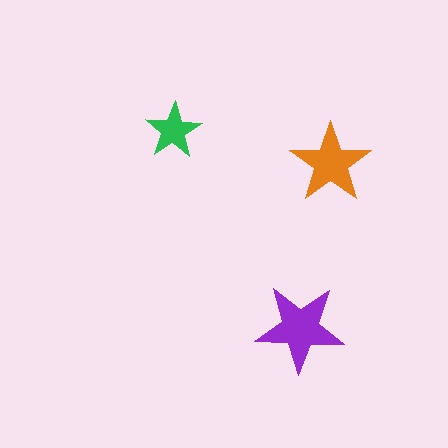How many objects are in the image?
There are 3 objects in the image.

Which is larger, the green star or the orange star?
The orange one.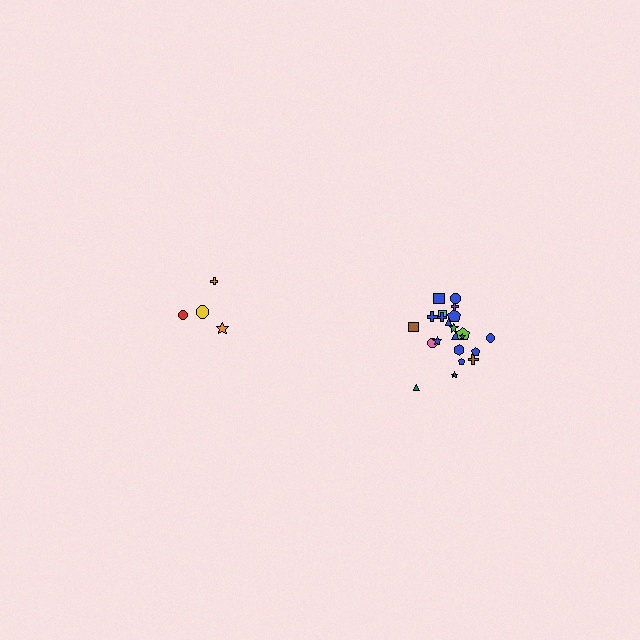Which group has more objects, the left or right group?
The right group.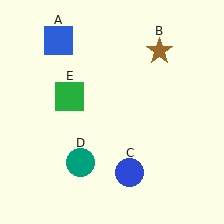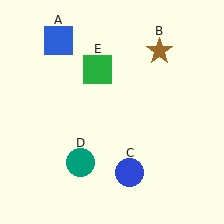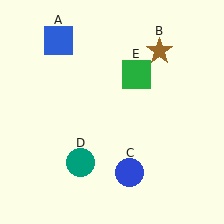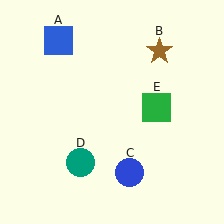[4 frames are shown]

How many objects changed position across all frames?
1 object changed position: green square (object E).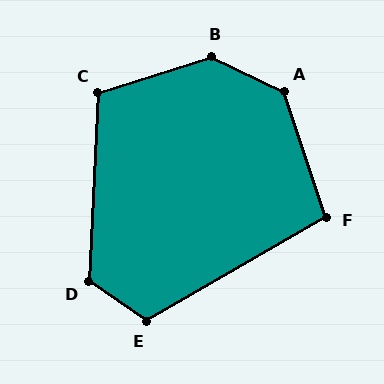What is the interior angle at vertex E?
Approximately 116 degrees (obtuse).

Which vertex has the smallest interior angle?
F, at approximately 102 degrees.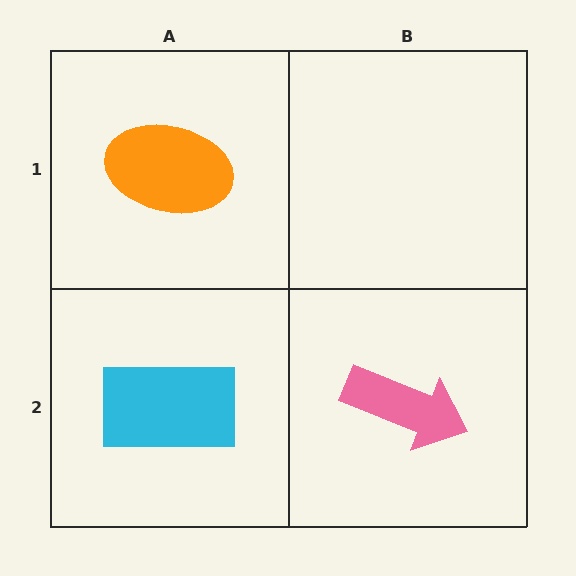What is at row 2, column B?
A pink arrow.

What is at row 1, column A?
An orange ellipse.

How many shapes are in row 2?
2 shapes.